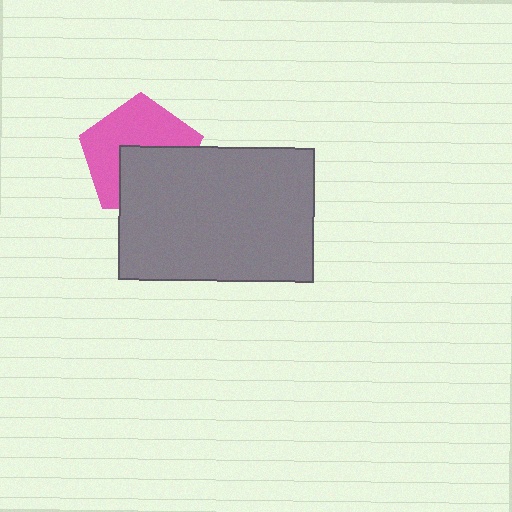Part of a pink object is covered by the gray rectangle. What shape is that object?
It is a pentagon.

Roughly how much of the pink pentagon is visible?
About half of it is visible (roughly 56%).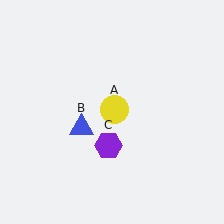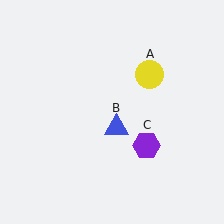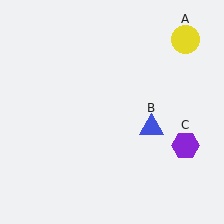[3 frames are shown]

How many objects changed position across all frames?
3 objects changed position: yellow circle (object A), blue triangle (object B), purple hexagon (object C).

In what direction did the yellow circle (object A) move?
The yellow circle (object A) moved up and to the right.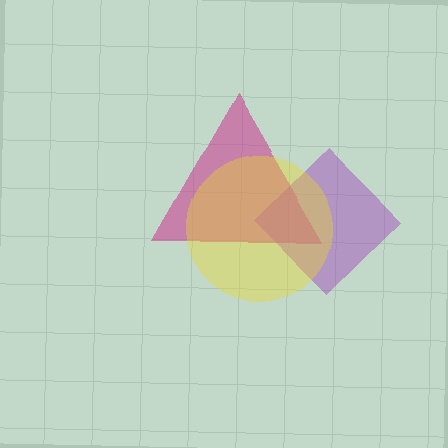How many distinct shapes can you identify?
There are 3 distinct shapes: a magenta triangle, a purple diamond, a yellow circle.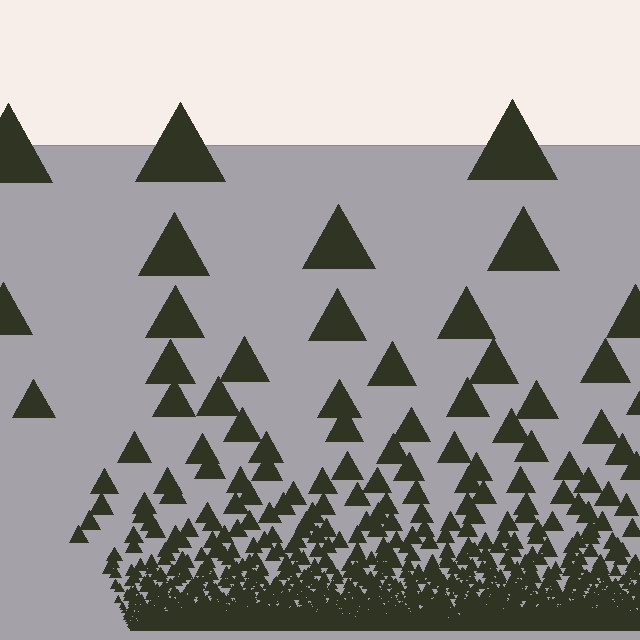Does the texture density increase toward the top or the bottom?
Density increases toward the bottom.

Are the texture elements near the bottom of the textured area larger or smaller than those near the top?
Smaller. The gradient is inverted — elements near the bottom are smaller and denser.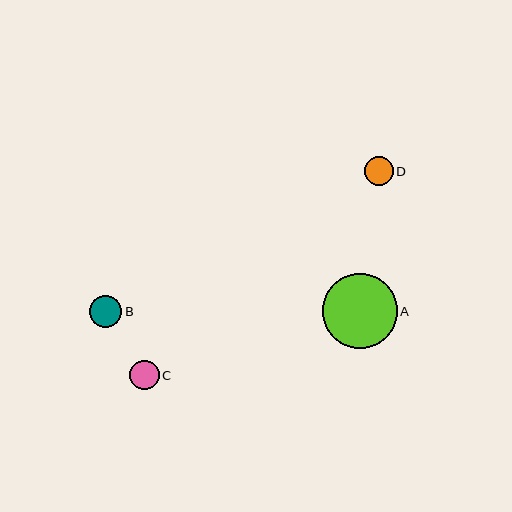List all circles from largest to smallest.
From largest to smallest: A, B, C, D.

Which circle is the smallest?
Circle D is the smallest with a size of approximately 29 pixels.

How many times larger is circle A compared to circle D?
Circle A is approximately 2.6 times the size of circle D.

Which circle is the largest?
Circle A is the largest with a size of approximately 75 pixels.